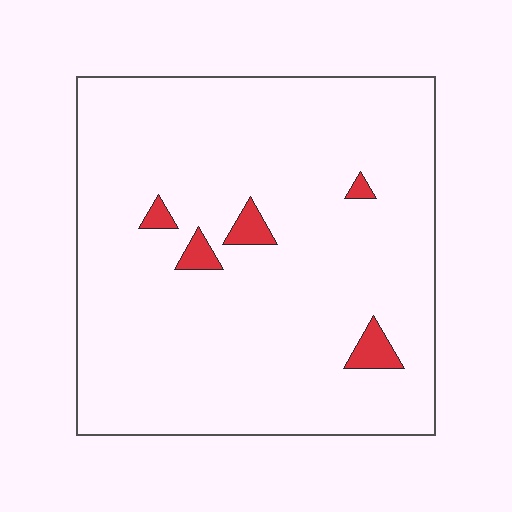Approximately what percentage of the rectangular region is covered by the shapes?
Approximately 5%.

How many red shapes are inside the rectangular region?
5.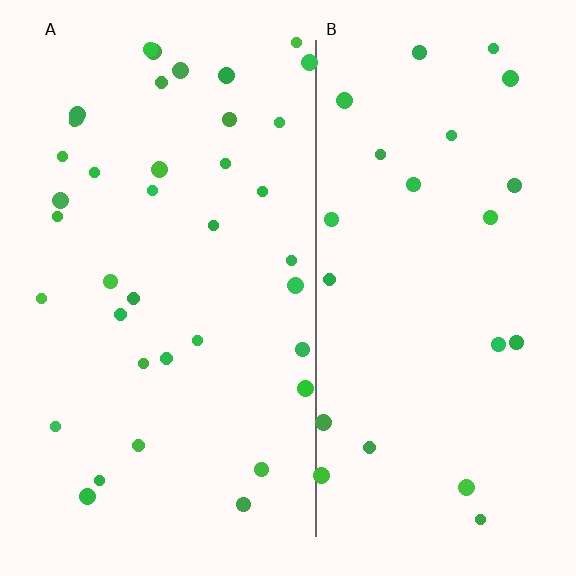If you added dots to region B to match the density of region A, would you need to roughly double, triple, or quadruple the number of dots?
Approximately double.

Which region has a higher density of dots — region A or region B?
A (the left).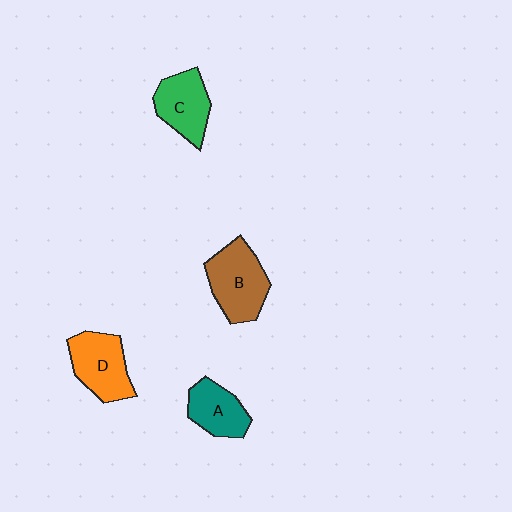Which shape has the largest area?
Shape B (brown).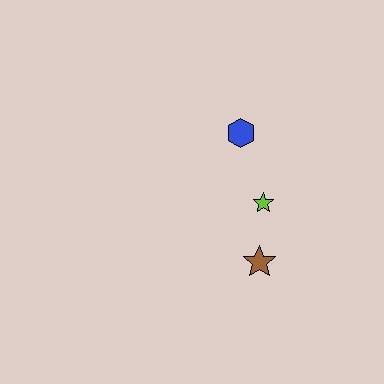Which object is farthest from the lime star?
The blue hexagon is farthest from the lime star.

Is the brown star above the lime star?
No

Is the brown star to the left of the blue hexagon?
No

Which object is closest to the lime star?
The brown star is closest to the lime star.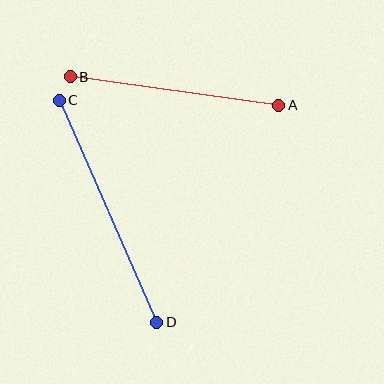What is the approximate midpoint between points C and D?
The midpoint is at approximately (108, 211) pixels.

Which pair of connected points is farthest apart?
Points C and D are farthest apart.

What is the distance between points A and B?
The distance is approximately 211 pixels.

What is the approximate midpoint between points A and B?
The midpoint is at approximately (175, 91) pixels.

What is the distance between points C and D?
The distance is approximately 242 pixels.